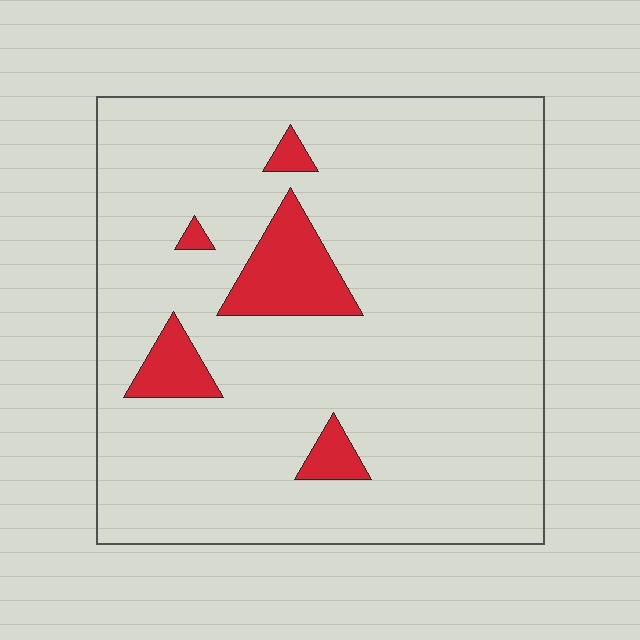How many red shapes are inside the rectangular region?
5.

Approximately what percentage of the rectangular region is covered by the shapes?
Approximately 10%.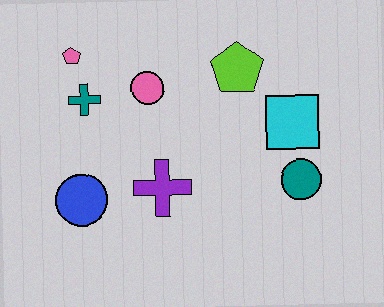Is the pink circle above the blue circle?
Yes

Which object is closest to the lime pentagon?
The cyan square is closest to the lime pentagon.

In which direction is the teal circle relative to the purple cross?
The teal circle is to the right of the purple cross.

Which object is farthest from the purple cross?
The pink pentagon is farthest from the purple cross.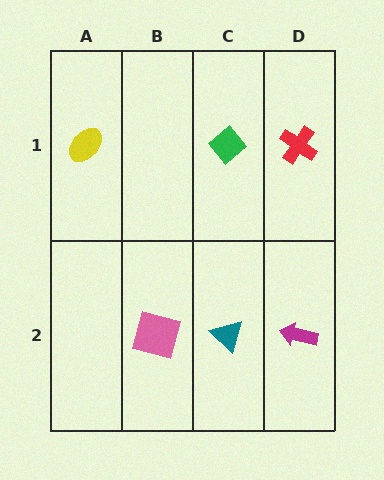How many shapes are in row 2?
3 shapes.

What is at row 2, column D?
A magenta arrow.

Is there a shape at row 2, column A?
No, that cell is empty.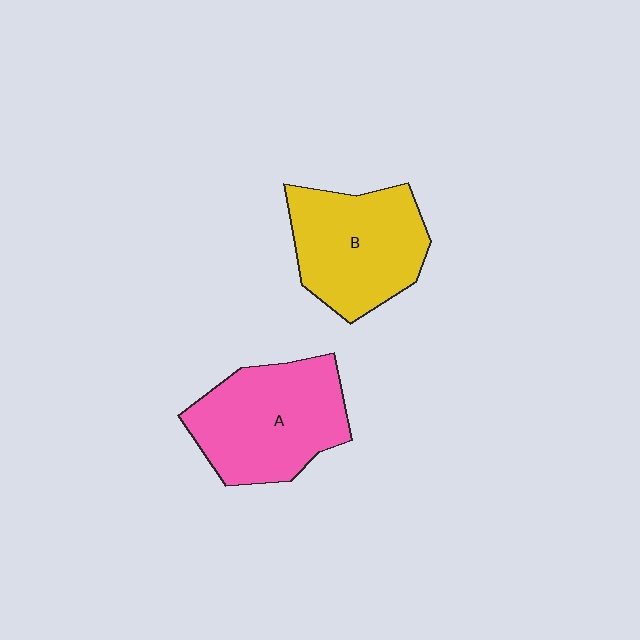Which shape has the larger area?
Shape A (pink).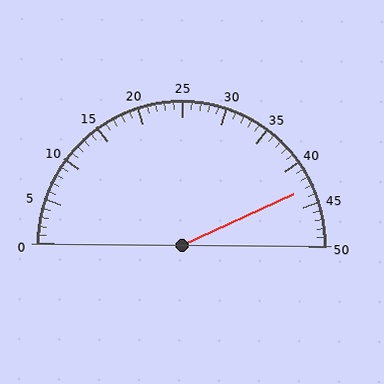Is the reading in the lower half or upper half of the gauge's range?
The reading is in the upper half of the range (0 to 50).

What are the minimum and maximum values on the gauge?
The gauge ranges from 0 to 50.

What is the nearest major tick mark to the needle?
The nearest major tick mark is 45.